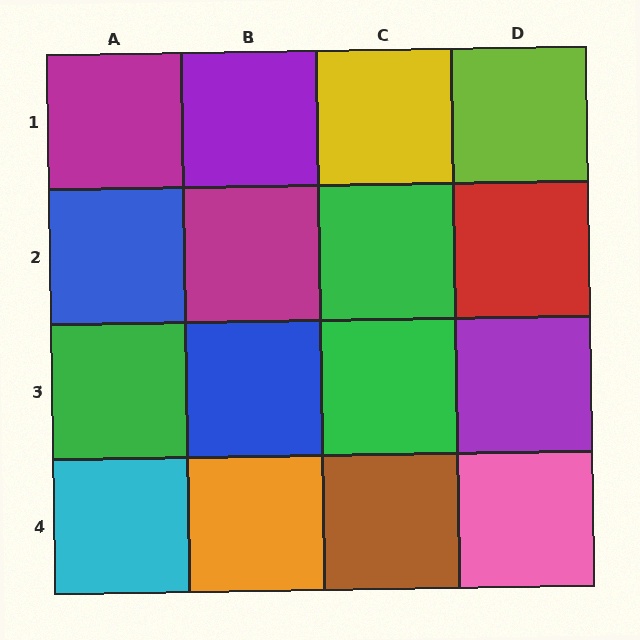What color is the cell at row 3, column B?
Blue.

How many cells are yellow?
1 cell is yellow.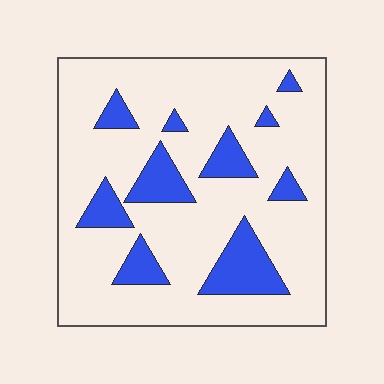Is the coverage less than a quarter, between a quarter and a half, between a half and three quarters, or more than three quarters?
Less than a quarter.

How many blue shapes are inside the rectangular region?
10.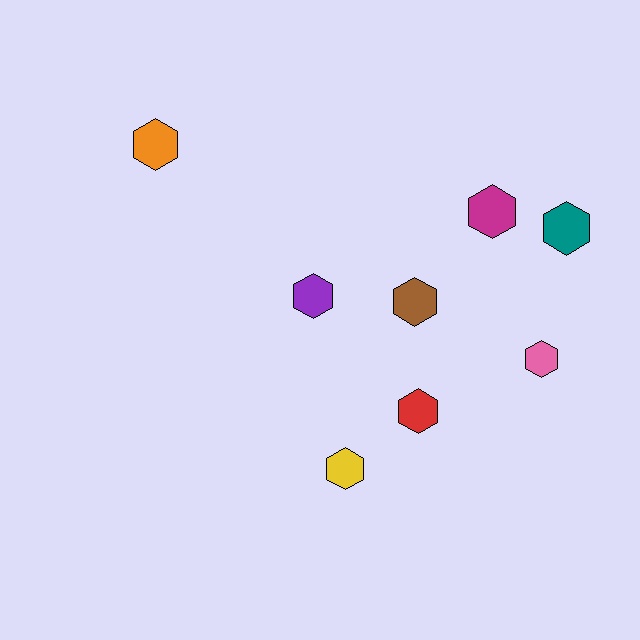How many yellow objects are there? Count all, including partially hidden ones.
There is 1 yellow object.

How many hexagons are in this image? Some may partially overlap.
There are 8 hexagons.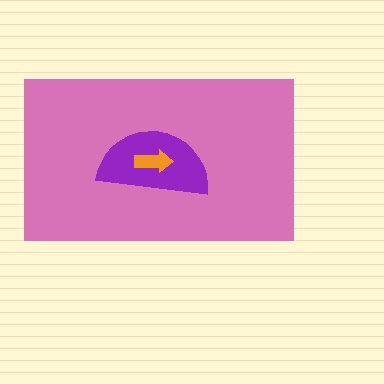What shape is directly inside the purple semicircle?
The orange arrow.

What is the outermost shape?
The pink rectangle.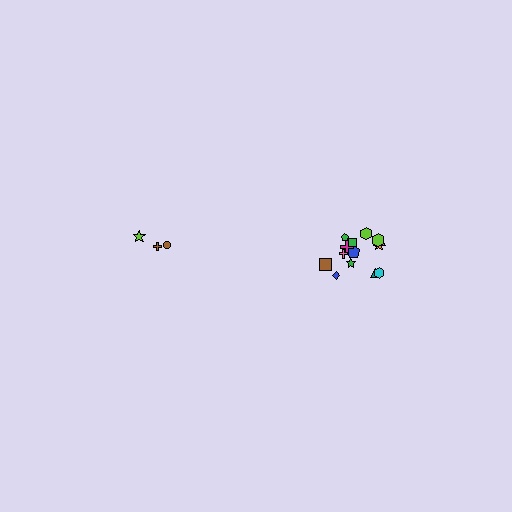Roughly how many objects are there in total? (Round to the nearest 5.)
Roughly 20 objects in total.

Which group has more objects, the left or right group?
The right group.